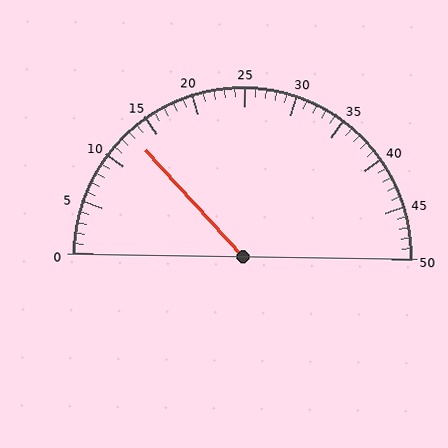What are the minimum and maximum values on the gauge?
The gauge ranges from 0 to 50.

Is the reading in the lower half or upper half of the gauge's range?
The reading is in the lower half of the range (0 to 50).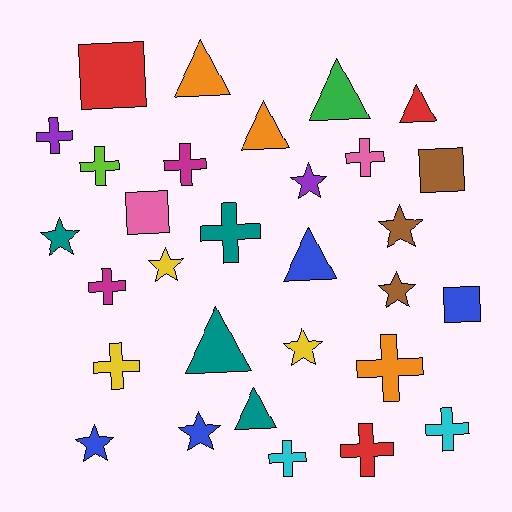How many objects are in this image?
There are 30 objects.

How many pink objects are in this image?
There are 2 pink objects.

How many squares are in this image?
There are 4 squares.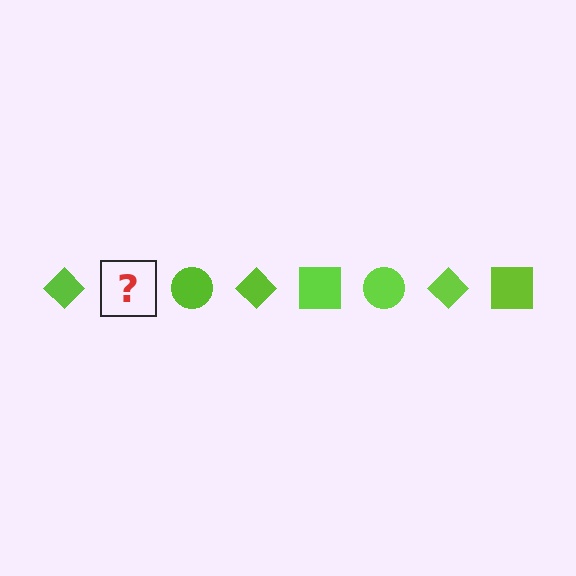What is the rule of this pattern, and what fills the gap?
The rule is that the pattern cycles through diamond, square, circle shapes in lime. The gap should be filled with a lime square.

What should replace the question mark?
The question mark should be replaced with a lime square.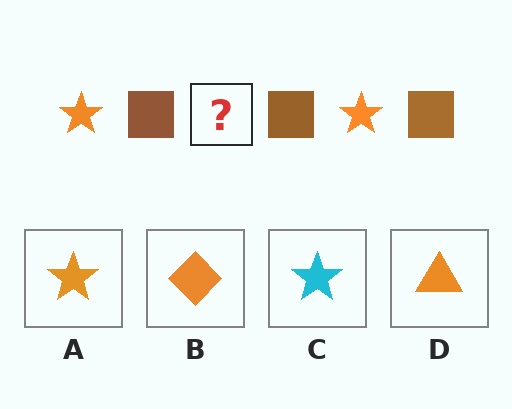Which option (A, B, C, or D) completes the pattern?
A.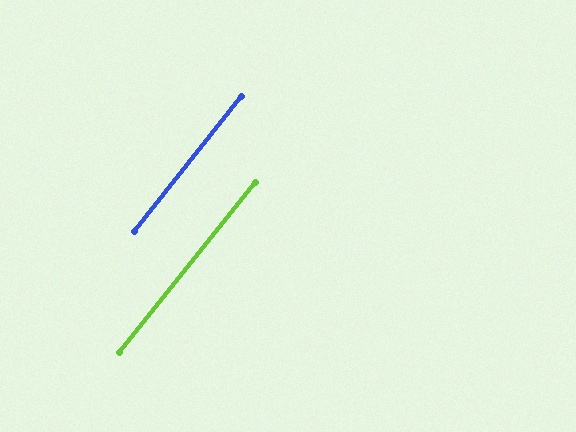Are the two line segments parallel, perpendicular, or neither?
Parallel — their directions differ by only 0.3°.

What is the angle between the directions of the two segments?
Approximately 0 degrees.